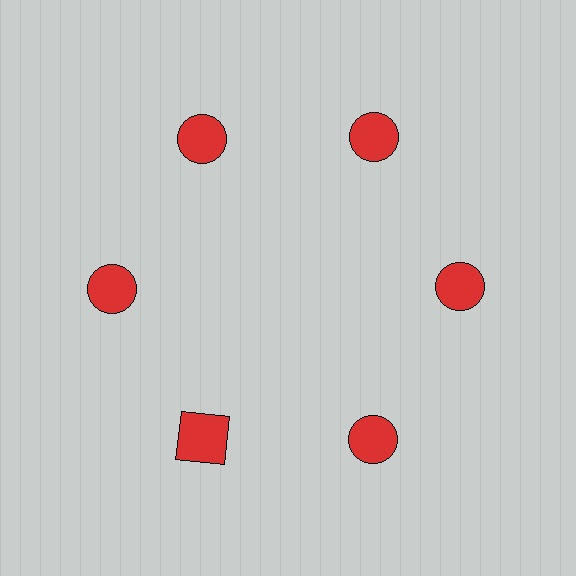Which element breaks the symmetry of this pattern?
The red square at roughly the 7 o'clock position breaks the symmetry. All other shapes are red circles.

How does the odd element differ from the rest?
It has a different shape: square instead of circle.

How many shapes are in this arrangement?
There are 6 shapes arranged in a ring pattern.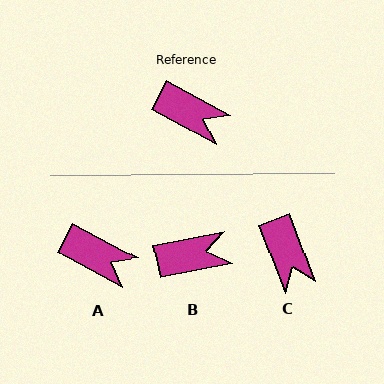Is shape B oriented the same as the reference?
No, it is off by about 40 degrees.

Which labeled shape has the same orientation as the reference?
A.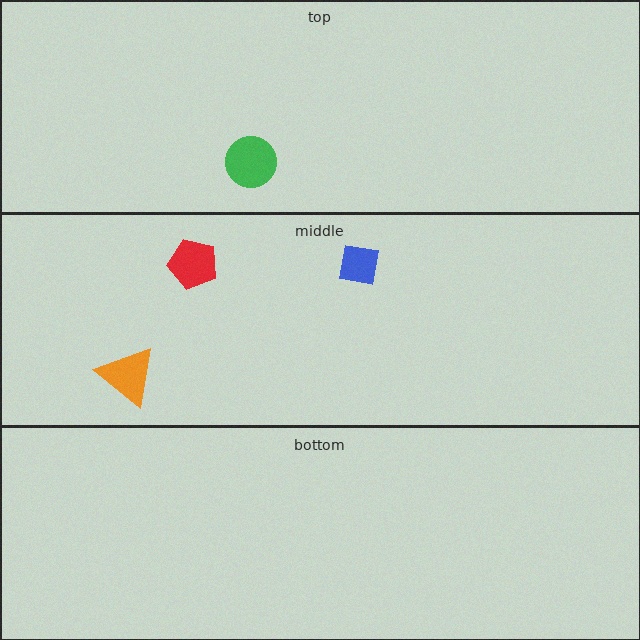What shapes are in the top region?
The green circle.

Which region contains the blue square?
The middle region.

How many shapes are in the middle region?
3.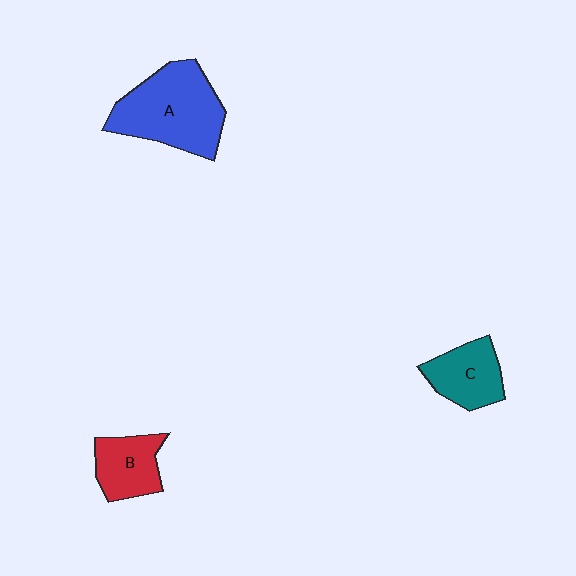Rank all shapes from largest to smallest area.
From largest to smallest: A (blue), C (teal), B (red).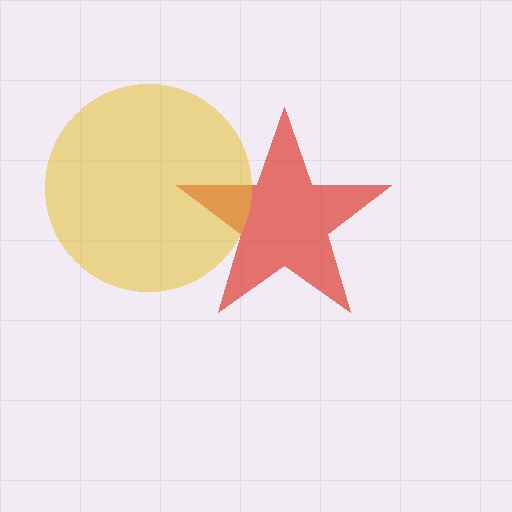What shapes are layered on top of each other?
The layered shapes are: a red star, a yellow circle.